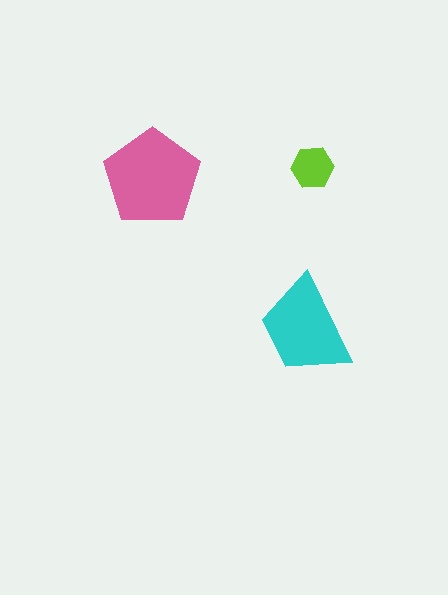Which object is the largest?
The pink pentagon.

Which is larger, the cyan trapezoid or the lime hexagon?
The cyan trapezoid.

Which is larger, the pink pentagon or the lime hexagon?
The pink pentagon.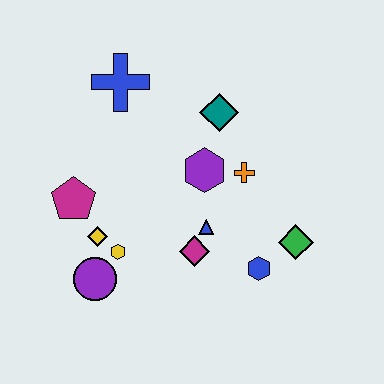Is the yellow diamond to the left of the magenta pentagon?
No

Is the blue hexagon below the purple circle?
No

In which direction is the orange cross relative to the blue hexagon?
The orange cross is above the blue hexagon.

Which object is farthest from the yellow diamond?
The green diamond is farthest from the yellow diamond.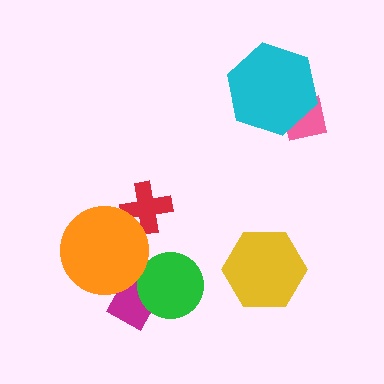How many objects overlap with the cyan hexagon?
1 object overlaps with the cyan hexagon.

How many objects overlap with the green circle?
1 object overlaps with the green circle.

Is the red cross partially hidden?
Yes, it is partially covered by another shape.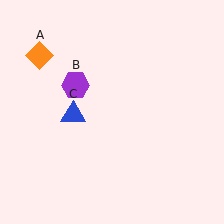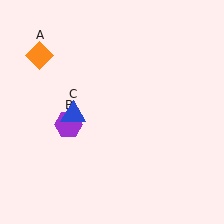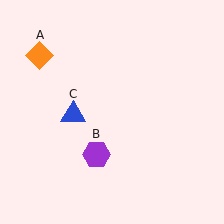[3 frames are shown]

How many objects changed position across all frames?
1 object changed position: purple hexagon (object B).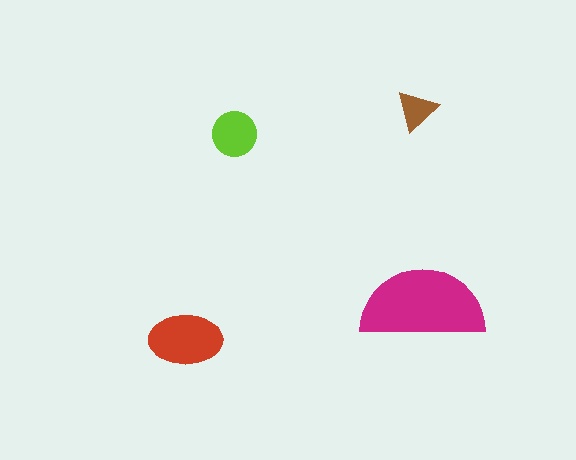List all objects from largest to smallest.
The magenta semicircle, the red ellipse, the lime circle, the brown triangle.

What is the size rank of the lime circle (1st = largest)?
3rd.